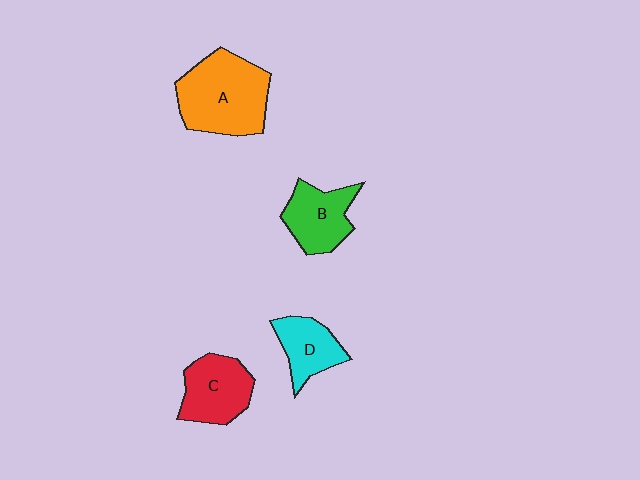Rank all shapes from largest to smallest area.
From largest to smallest: A (orange), C (red), B (green), D (cyan).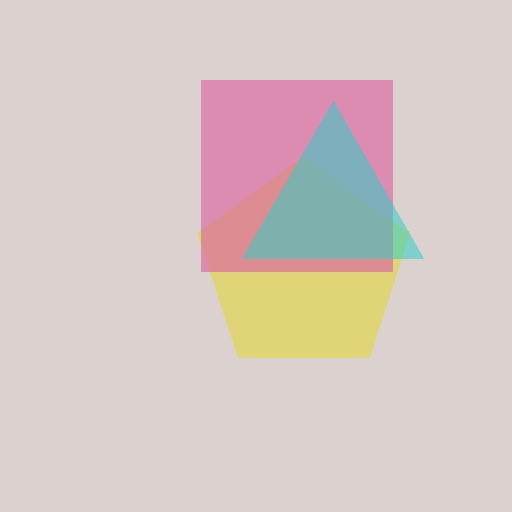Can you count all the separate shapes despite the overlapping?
Yes, there are 3 separate shapes.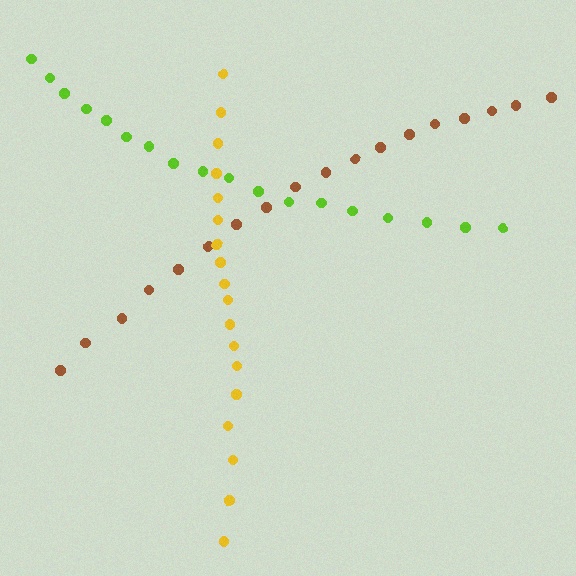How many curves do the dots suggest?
There are 3 distinct paths.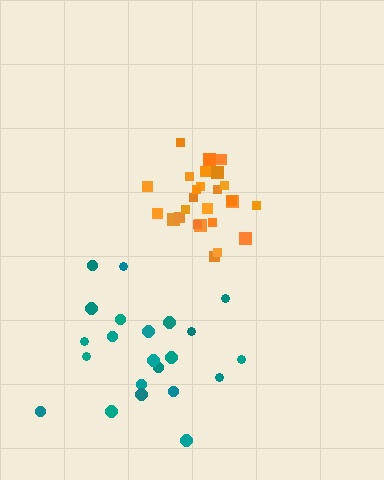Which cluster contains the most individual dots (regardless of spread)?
Orange (26).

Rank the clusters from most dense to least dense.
orange, teal.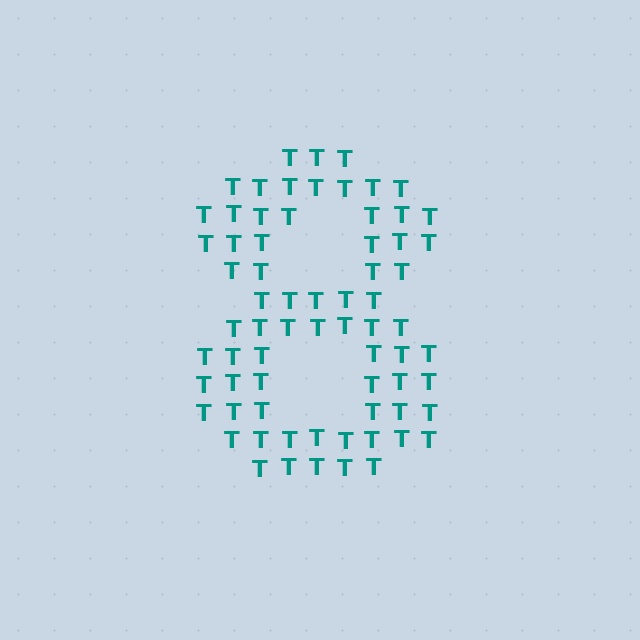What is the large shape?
The large shape is the digit 8.